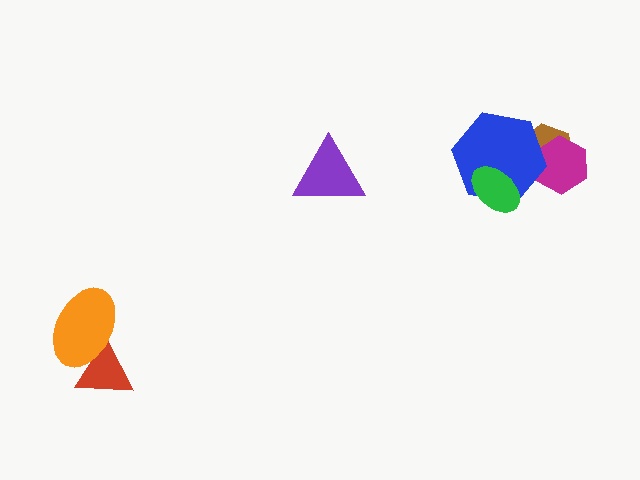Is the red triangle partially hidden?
Yes, it is partially covered by another shape.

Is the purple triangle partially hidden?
No, no other shape covers it.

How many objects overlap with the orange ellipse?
1 object overlaps with the orange ellipse.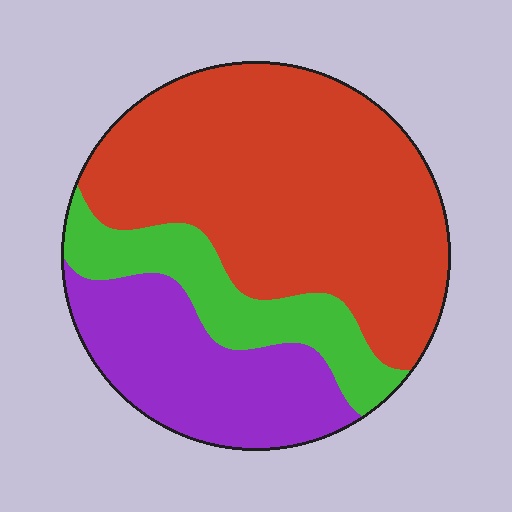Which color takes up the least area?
Green, at roughly 15%.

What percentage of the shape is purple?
Purple takes up about one quarter (1/4) of the shape.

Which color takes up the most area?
Red, at roughly 55%.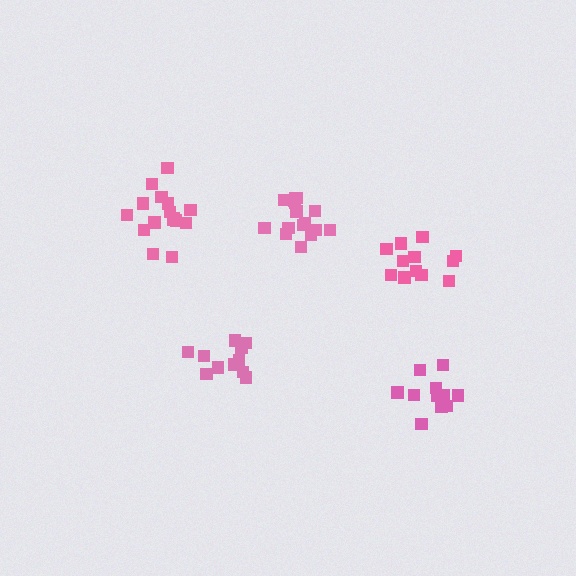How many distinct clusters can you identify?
There are 5 distinct clusters.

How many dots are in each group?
Group 1: 11 dots, Group 2: 16 dots, Group 3: 16 dots, Group 4: 11 dots, Group 5: 12 dots (66 total).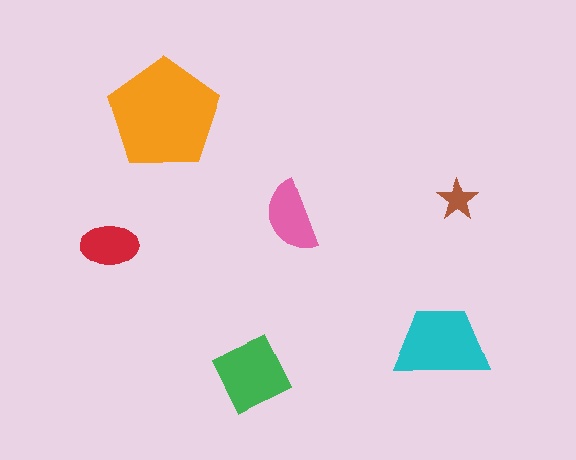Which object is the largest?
The orange pentagon.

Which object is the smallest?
The brown star.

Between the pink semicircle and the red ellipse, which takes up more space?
The pink semicircle.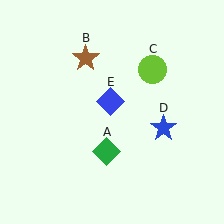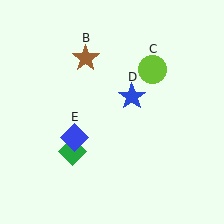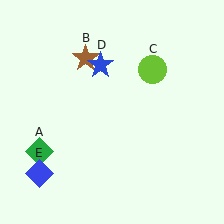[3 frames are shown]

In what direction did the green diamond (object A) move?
The green diamond (object A) moved left.